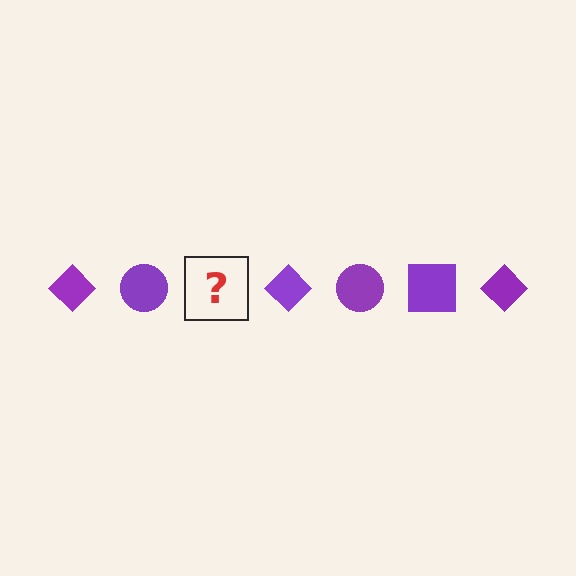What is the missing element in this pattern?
The missing element is a purple square.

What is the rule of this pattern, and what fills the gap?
The rule is that the pattern cycles through diamond, circle, square shapes in purple. The gap should be filled with a purple square.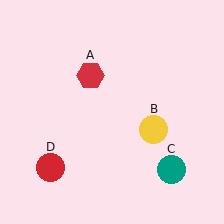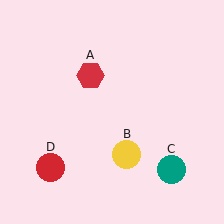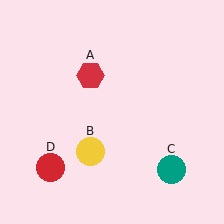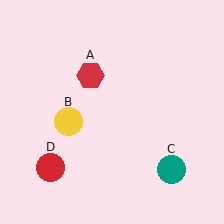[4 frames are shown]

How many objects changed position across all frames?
1 object changed position: yellow circle (object B).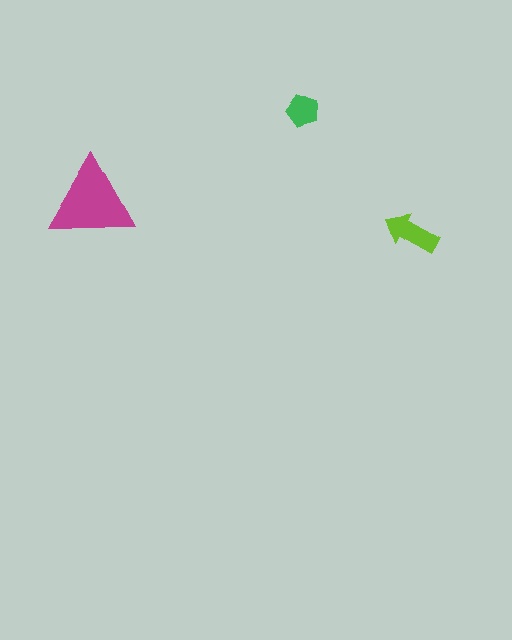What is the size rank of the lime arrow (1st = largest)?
2nd.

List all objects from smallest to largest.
The green pentagon, the lime arrow, the magenta triangle.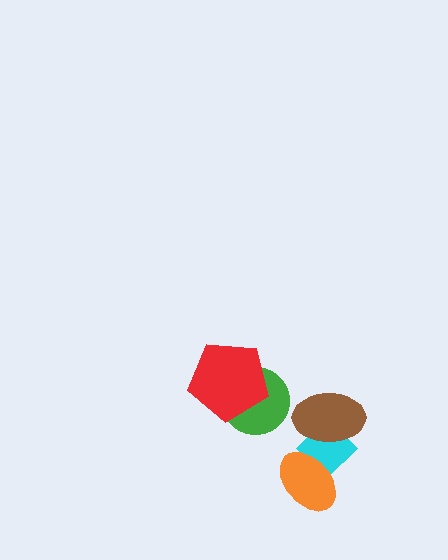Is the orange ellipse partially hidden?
No, no other shape covers it.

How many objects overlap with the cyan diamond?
2 objects overlap with the cyan diamond.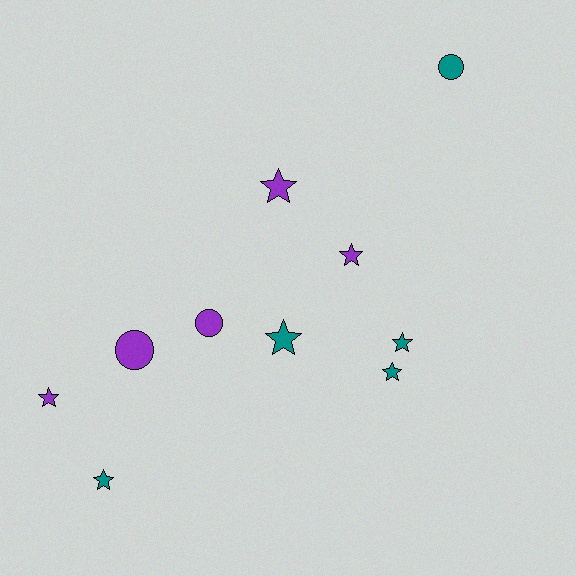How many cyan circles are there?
There are no cyan circles.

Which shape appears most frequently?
Star, with 7 objects.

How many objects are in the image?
There are 10 objects.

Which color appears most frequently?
Purple, with 5 objects.